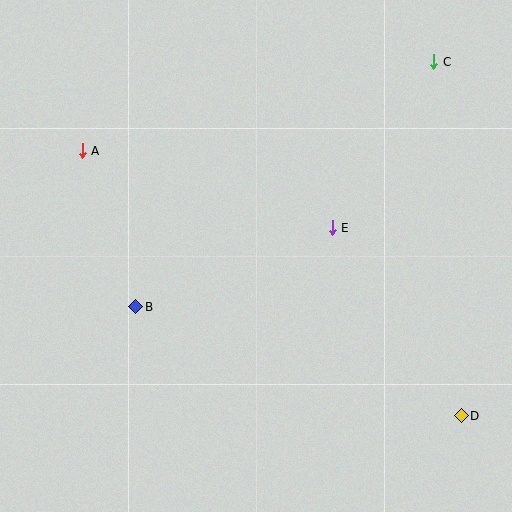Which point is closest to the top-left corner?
Point A is closest to the top-left corner.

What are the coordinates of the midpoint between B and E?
The midpoint between B and E is at (234, 267).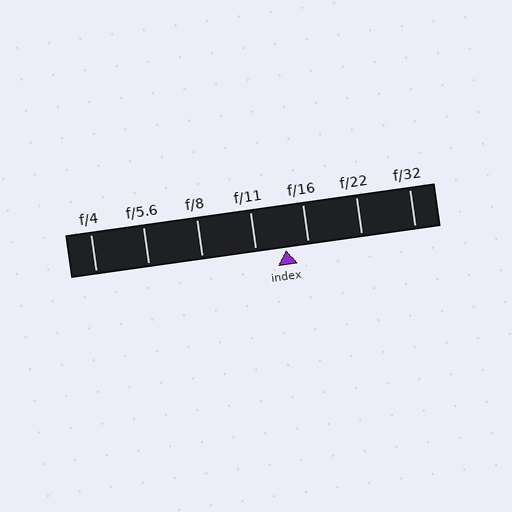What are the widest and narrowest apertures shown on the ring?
The widest aperture shown is f/4 and the narrowest is f/32.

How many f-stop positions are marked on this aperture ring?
There are 7 f-stop positions marked.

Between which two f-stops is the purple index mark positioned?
The index mark is between f/11 and f/16.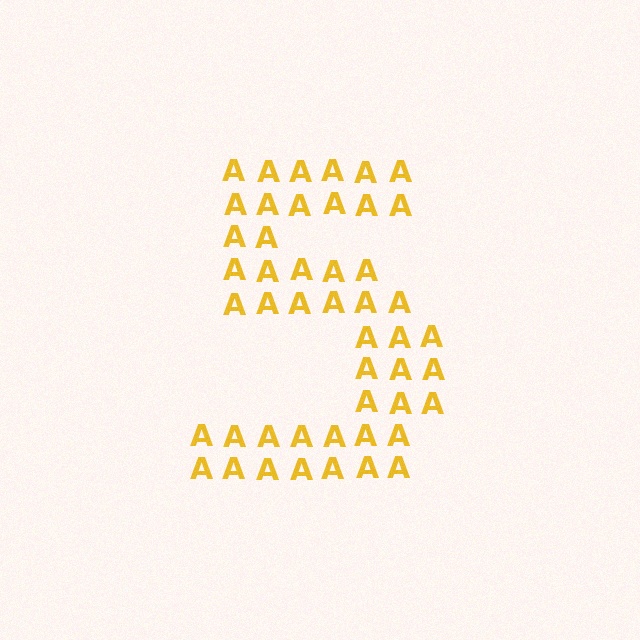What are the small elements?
The small elements are letter A's.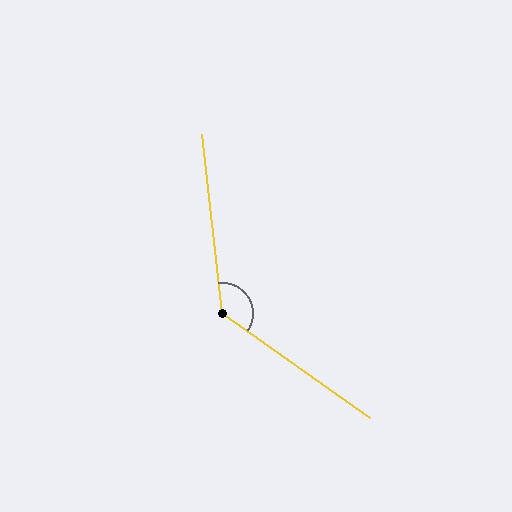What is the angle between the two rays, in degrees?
Approximately 132 degrees.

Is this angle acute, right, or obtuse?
It is obtuse.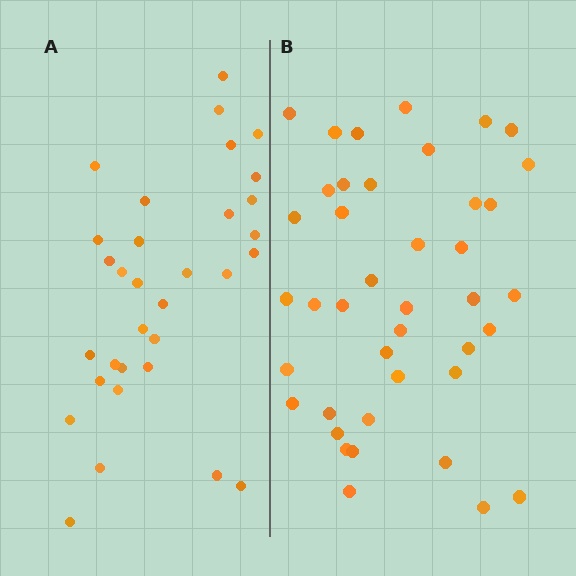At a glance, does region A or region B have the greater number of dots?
Region B (the right region) has more dots.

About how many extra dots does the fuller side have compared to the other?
Region B has roughly 8 or so more dots than region A.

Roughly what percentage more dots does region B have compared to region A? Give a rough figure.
About 30% more.